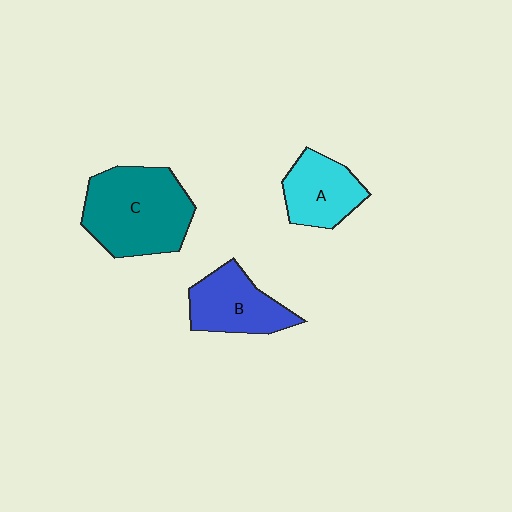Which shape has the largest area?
Shape C (teal).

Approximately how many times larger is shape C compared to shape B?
Approximately 1.6 times.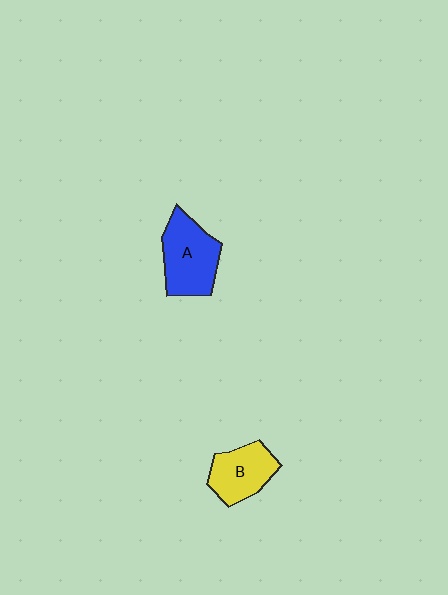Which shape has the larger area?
Shape A (blue).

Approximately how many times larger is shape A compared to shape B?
Approximately 1.3 times.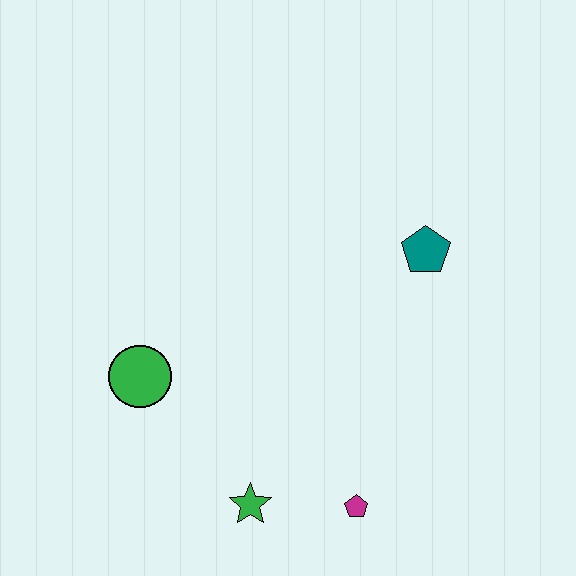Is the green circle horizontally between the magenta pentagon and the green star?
No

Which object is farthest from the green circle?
The teal pentagon is farthest from the green circle.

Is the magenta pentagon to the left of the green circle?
No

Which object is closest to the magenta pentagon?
The green star is closest to the magenta pentagon.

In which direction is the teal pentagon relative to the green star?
The teal pentagon is above the green star.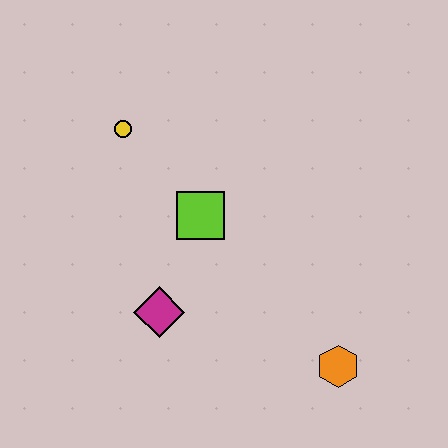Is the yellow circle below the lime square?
No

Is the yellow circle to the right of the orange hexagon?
No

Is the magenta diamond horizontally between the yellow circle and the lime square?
Yes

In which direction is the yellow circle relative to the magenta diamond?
The yellow circle is above the magenta diamond.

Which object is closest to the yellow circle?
The lime square is closest to the yellow circle.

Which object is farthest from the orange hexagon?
The yellow circle is farthest from the orange hexagon.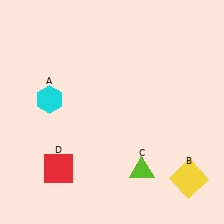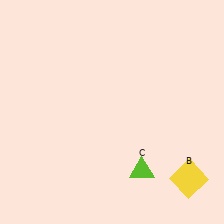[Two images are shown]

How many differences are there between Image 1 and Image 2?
There are 2 differences between the two images.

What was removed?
The cyan hexagon (A), the red square (D) were removed in Image 2.